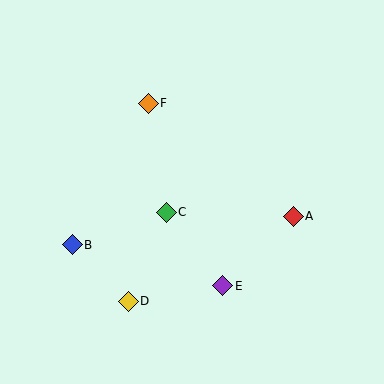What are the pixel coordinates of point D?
Point D is at (128, 301).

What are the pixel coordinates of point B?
Point B is at (72, 245).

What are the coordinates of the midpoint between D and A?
The midpoint between D and A is at (211, 259).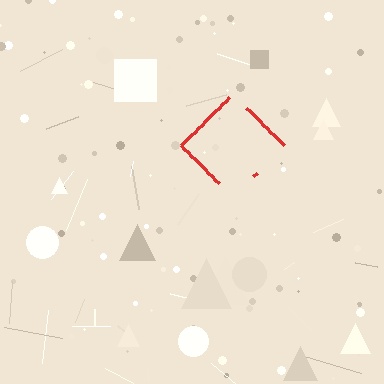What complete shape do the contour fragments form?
The contour fragments form a diamond.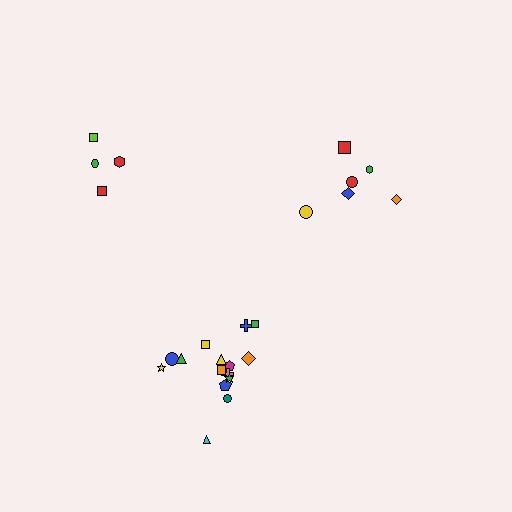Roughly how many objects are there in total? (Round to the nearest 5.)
Roughly 25 objects in total.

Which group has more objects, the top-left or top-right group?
The top-right group.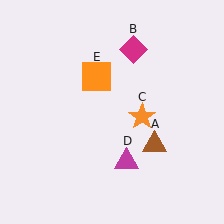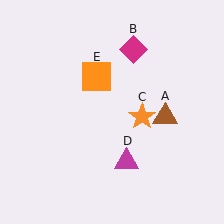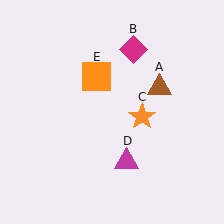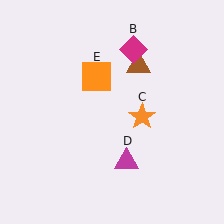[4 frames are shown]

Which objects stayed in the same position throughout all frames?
Magenta diamond (object B) and orange star (object C) and magenta triangle (object D) and orange square (object E) remained stationary.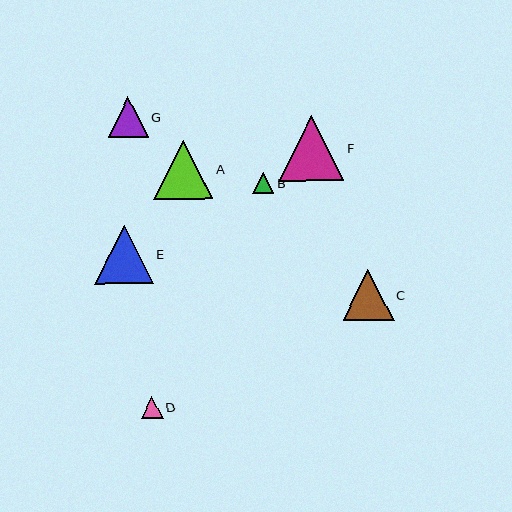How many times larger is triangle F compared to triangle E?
Triangle F is approximately 1.1 times the size of triangle E.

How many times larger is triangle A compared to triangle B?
Triangle A is approximately 2.8 times the size of triangle B.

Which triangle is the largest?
Triangle F is the largest with a size of approximately 66 pixels.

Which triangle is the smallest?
Triangle B is the smallest with a size of approximately 21 pixels.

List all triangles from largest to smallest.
From largest to smallest: F, A, E, C, G, D, B.